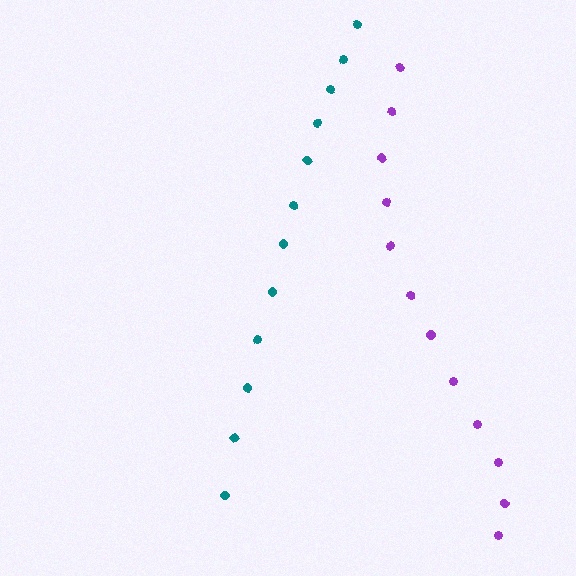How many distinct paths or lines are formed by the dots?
There are 2 distinct paths.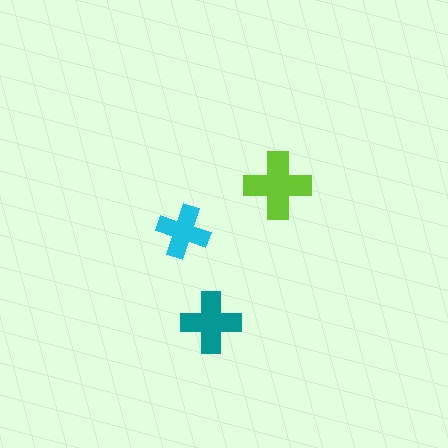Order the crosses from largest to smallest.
the lime one, the teal one, the cyan one.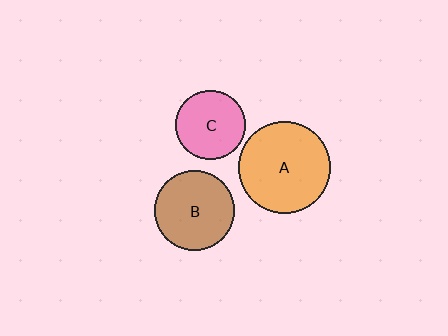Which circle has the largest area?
Circle A (orange).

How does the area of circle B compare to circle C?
Approximately 1.3 times.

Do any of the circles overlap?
No, none of the circles overlap.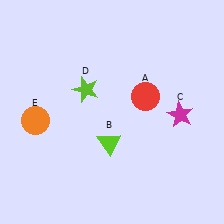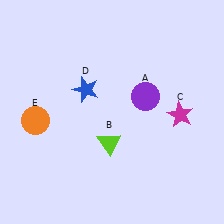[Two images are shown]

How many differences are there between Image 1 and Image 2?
There are 2 differences between the two images.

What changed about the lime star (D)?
In Image 1, D is lime. In Image 2, it changed to blue.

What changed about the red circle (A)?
In Image 1, A is red. In Image 2, it changed to purple.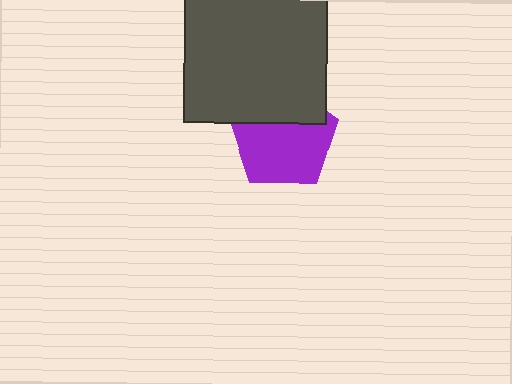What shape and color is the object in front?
The object in front is a dark gray square.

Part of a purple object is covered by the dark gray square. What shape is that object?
It is a pentagon.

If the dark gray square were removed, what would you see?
You would see the complete purple pentagon.